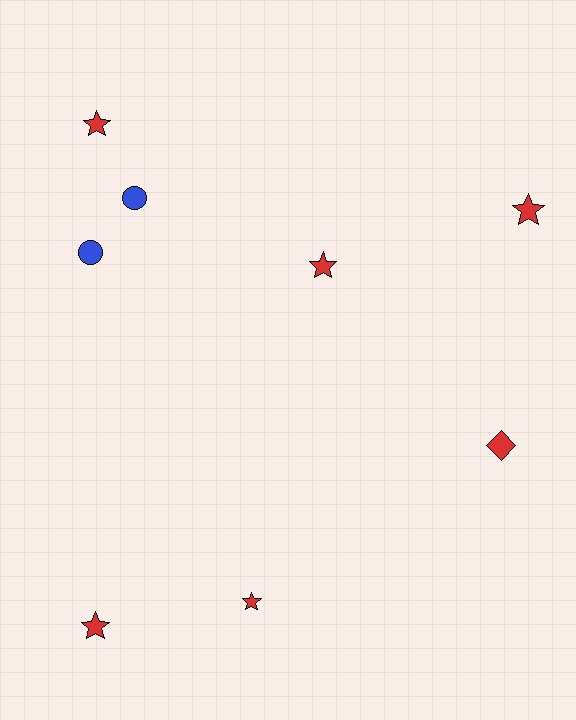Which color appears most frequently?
Red, with 6 objects.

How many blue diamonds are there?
There are no blue diamonds.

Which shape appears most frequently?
Star, with 5 objects.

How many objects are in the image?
There are 8 objects.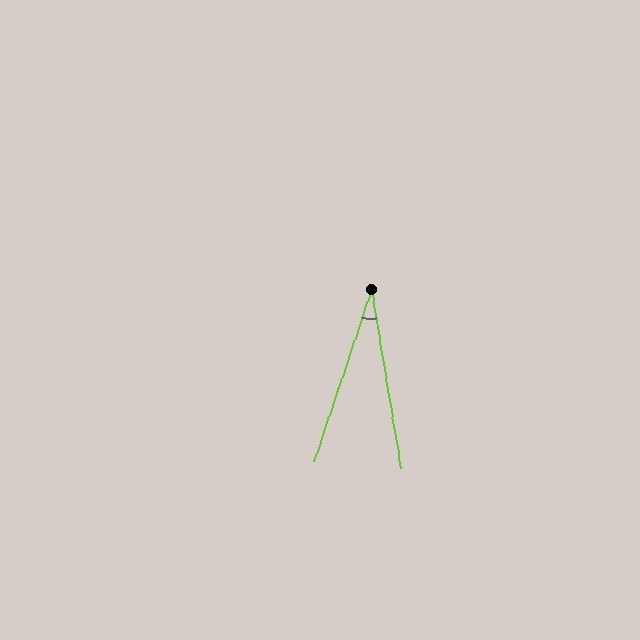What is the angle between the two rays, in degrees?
Approximately 28 degrees.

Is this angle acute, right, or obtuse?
It is acute.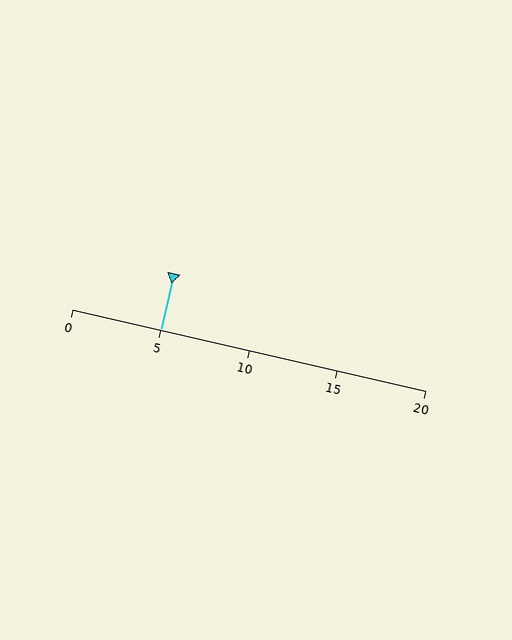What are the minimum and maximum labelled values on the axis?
The axis runs from 0 to 20.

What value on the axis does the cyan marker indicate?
The marker indicates approximately 5.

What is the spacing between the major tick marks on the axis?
The major ticks are spaced 5 apart.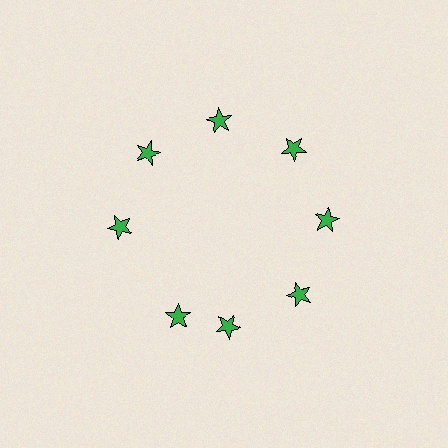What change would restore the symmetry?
The symmetry would be restored by rotating it back into even spacing with its neighbors so that all 8 stars sit at equal angles and equal distance from the center.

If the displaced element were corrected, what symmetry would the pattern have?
It would have 8-fold rotational symmetry — the pattern would map onto itself every 45 degrees.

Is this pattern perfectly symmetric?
No. The 8 green stars are arranged in a ring, but one element near the 8 o'clock position is rotated out of alignment along the ring, breaking the 8-fold rotational symmetry.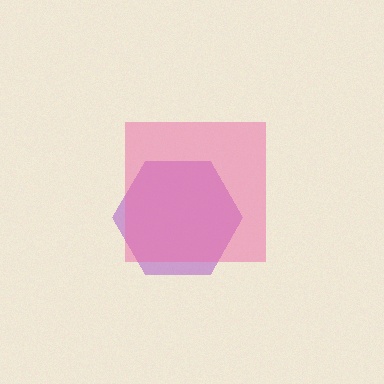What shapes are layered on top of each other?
The layered shapes are: a purple hexagon, a pink square.